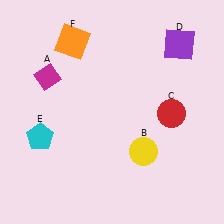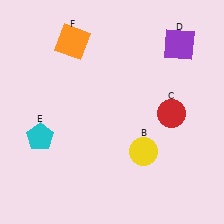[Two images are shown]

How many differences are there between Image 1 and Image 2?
There is 1 difference between the two images.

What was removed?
The magenta diamond (A) was removed in Image 2.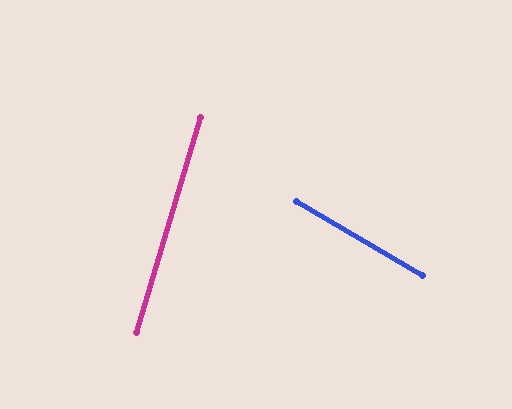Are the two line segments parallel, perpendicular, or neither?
Neither parallel nor perpendicular — they differ by about 76°.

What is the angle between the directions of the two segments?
Approximately 76 degrees.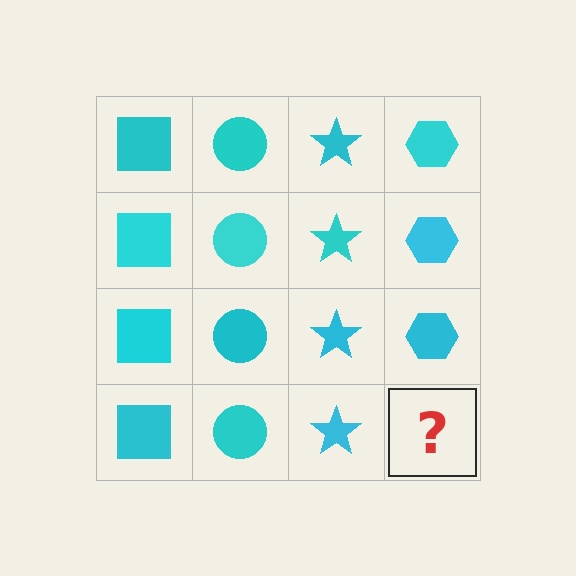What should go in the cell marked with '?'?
The missing cell should contain a cyan hexagon.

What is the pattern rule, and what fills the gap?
The rule is that each column has a consistent shape. The gap should be filled with a cyan hexagon.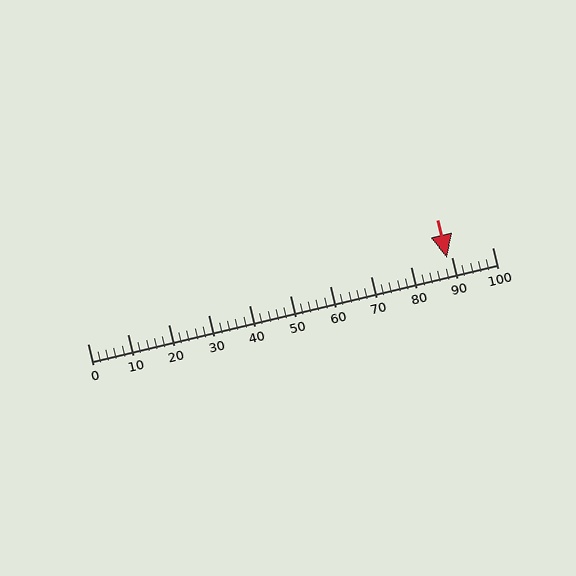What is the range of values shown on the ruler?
The ruler shows values from 0 to 100.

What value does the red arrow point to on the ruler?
The red arrow points to approximately 89.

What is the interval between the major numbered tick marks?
The major tick marks are spaced 10 units apart.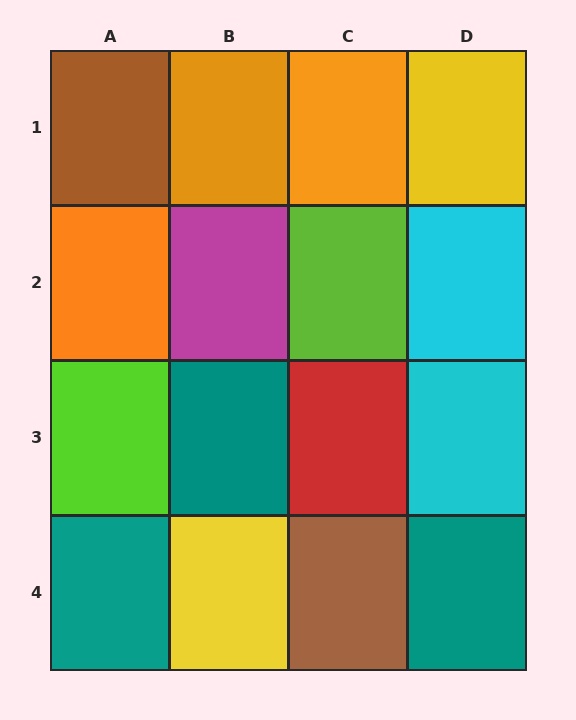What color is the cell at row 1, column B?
Orange.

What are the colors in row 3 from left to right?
Lime, teal, red, cyan.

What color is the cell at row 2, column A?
Orange.